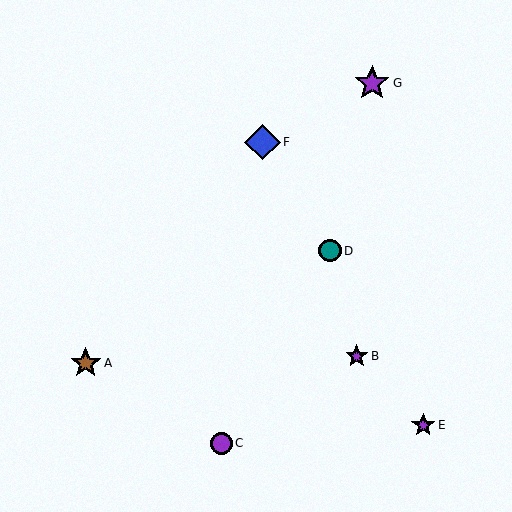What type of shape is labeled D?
Shape D is a teal circle.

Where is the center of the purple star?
The center of the purple star is at (357, 356).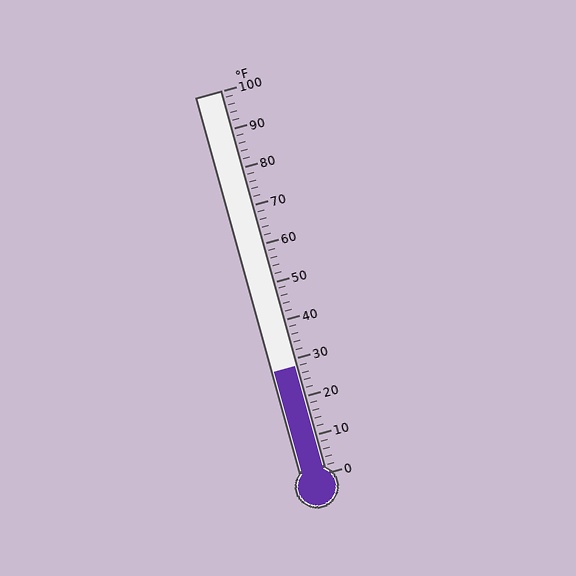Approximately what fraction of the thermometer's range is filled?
The thermometer is filled to approximately 30% of its range.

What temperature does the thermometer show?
The thermometer shows approximately 28°F.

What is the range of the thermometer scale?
The thermometer scale ranges from 0°F to 100°F.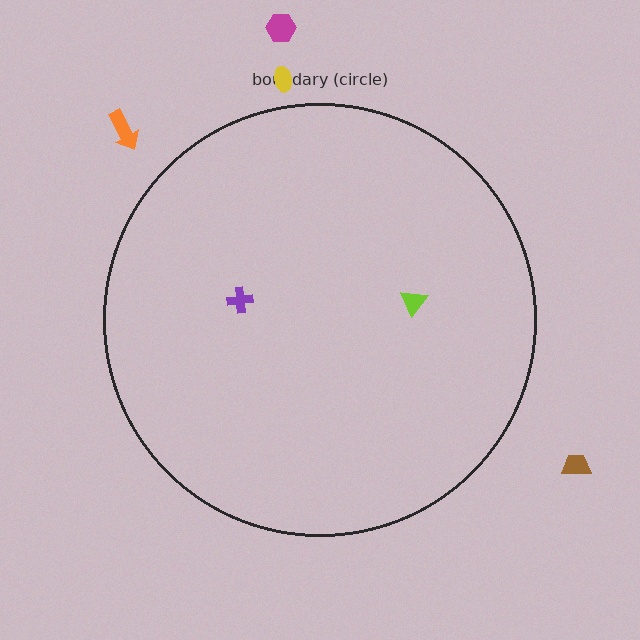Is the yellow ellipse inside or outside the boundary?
Outside.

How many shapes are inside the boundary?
2 inside, 4 outside.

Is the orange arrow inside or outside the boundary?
Outside.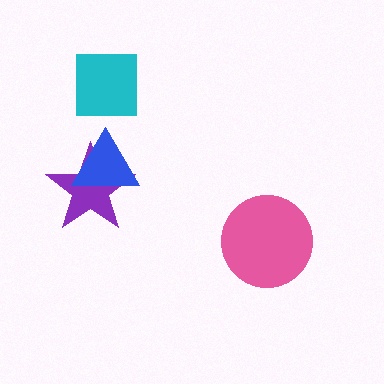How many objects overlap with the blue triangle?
1 object overlaps with the blue triangle.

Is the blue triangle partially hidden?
No, no other shape covers it.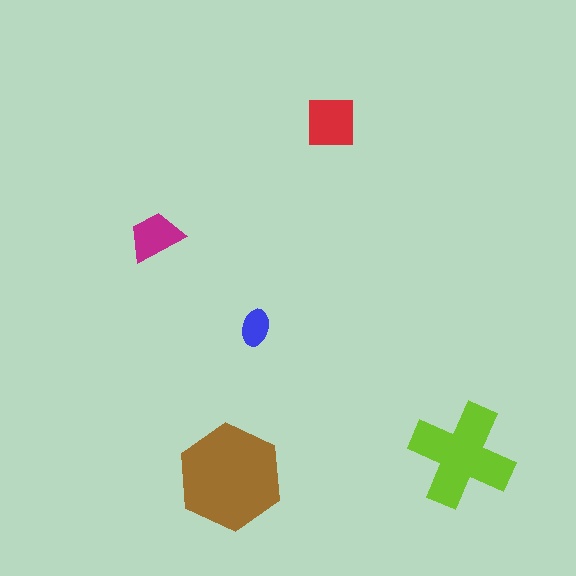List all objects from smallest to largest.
The blue ellipse, the magenta trapezoid, the red square, the lime cross, the brown hexagon.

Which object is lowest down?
The brown hexagon is bottommost.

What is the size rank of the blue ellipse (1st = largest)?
5th.